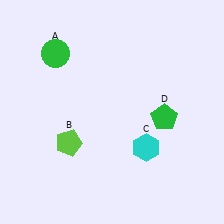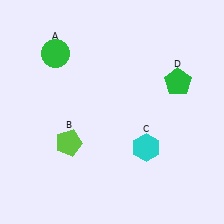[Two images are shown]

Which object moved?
The green pentagon (D) moved up.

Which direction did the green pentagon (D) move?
The green pentagon (D) moved up.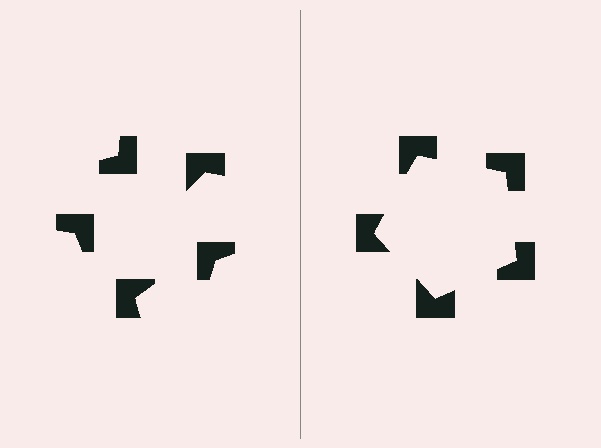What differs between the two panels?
The notched squares are positioned identically on both sides; only the wedge orientations differ. On the right they align to a pentagon; on the left they are misaligned.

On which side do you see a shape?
An illusory pentagon appears on the right side. On the left side the wedge cuts are rotated, so no coherent shape forms.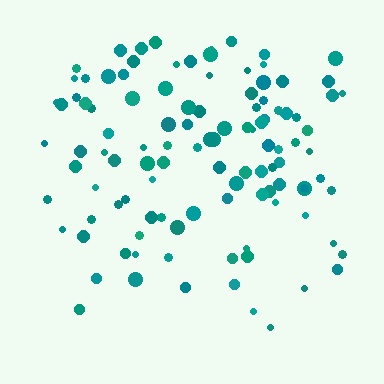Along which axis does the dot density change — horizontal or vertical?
Vertical.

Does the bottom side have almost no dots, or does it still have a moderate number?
Still a moderate number, just noticeably fewer than the top.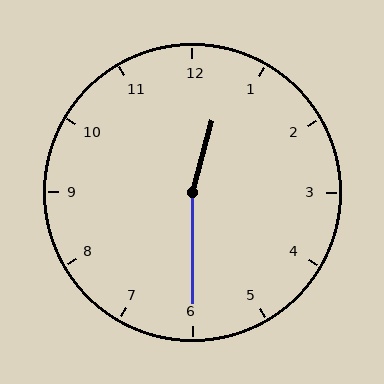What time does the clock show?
12:30.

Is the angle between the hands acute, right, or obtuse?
It is obtuse.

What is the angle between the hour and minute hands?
Approximately 165 degrees.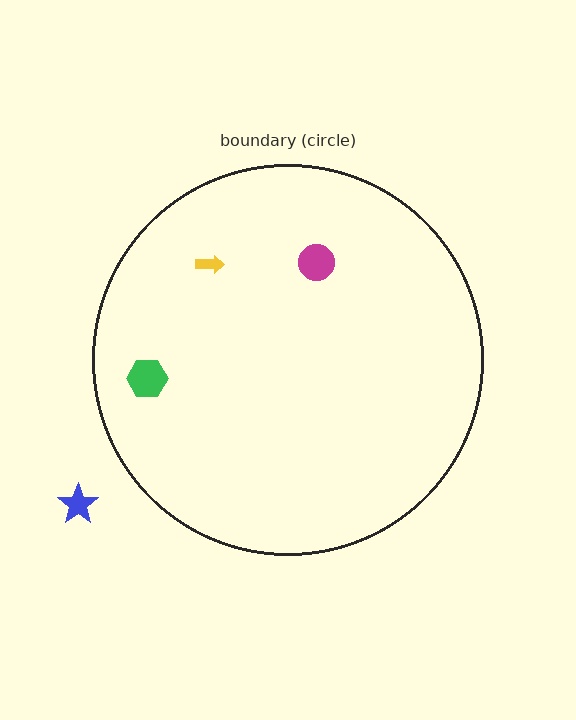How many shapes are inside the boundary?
3 inside, 1 outside.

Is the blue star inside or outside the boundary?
Outside.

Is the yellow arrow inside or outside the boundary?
Inside.